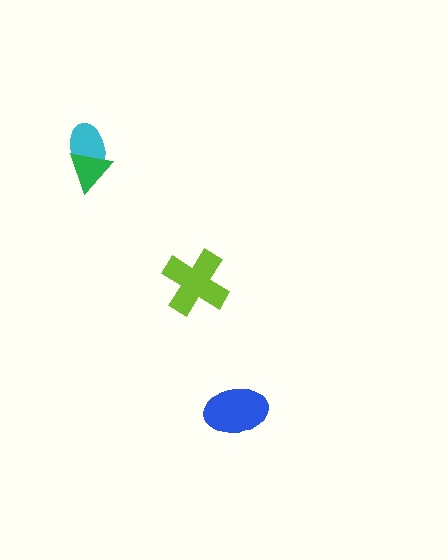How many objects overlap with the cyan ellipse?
1 object overlaps with the cyan ellipse.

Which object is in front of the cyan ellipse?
The green triangle is in front of the cyan ellipse.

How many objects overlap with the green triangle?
1 object overlaps with the green triangle.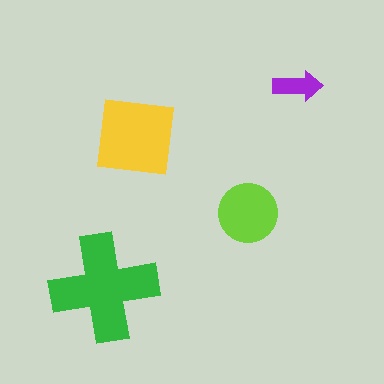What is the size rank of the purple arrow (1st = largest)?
4th.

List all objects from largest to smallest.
The green cross, the yellow square, the lime circle, the purple arrow.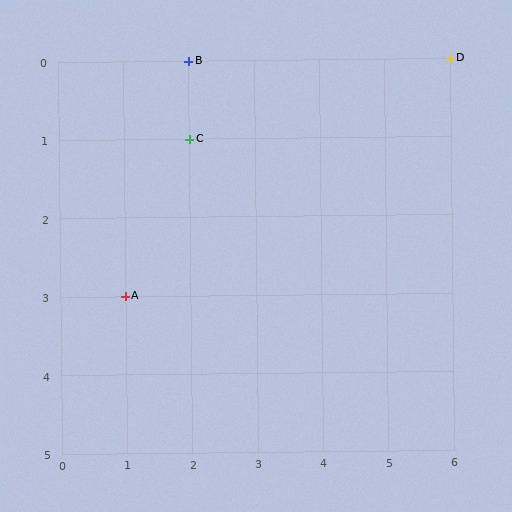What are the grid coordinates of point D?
Point D is at grid coordinates (6, 0).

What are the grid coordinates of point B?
Point B is at grid coordinates (2, 0).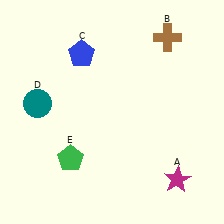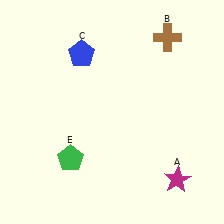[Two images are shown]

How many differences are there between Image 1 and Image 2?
There is 1 difference between the two images.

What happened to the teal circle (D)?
The teal circle (D) was removed in Image 2. It was in the top-left area of Image 1.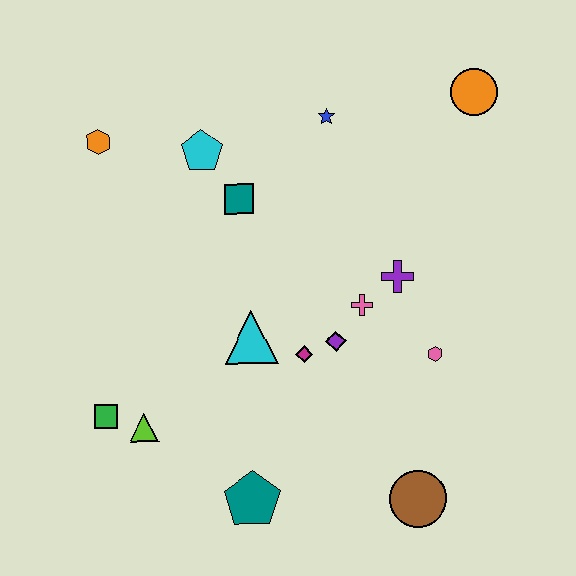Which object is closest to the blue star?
The teal square is closest to the blue star.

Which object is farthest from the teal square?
The brown circle is farthest from the teal square.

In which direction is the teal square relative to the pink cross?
The teal square is to the left of the pink cross.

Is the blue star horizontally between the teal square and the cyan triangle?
No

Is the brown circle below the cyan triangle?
Yes